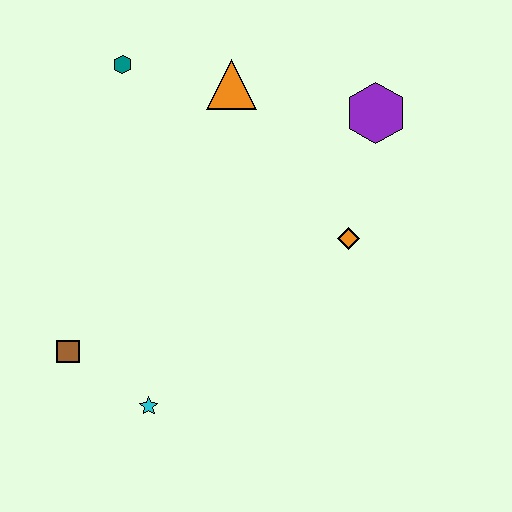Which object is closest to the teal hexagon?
The orange triangle is closest to the teal hexagon.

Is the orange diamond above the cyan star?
Yes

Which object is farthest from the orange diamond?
The brown square is farthest from the orange diamond.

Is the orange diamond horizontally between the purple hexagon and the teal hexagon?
Yes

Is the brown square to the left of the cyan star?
Yes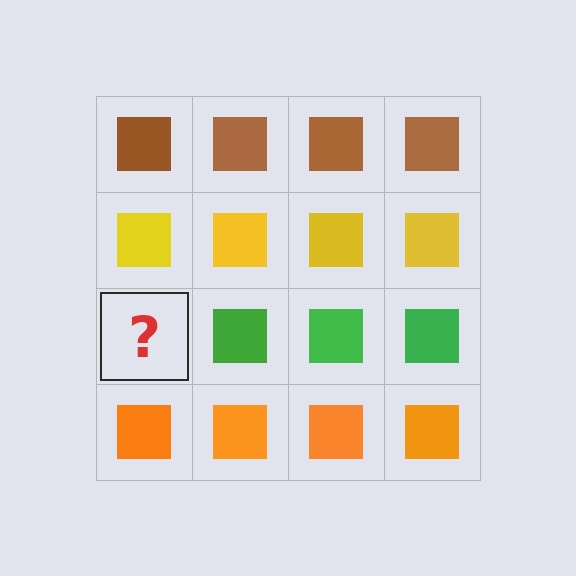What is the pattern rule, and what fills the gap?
The rule is that each row has a consistent color. The gap should be filled with a green square.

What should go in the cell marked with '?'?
The missing cell should contain a green square.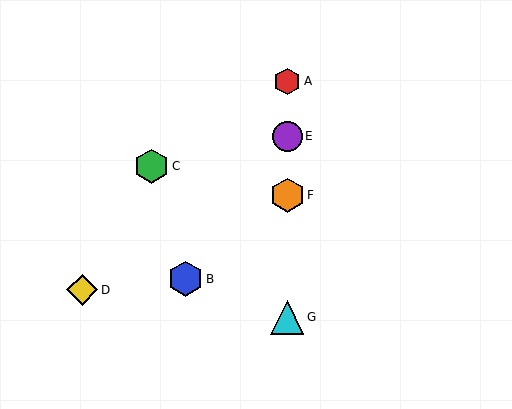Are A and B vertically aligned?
No, A is at x≈287 and B is at x≈185.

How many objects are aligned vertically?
4 objects (A, E, F, G) are aligned vertically.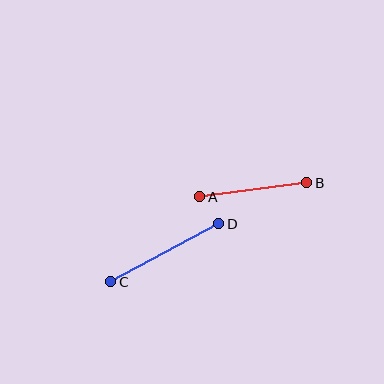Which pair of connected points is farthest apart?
Points C and D are farthest apart.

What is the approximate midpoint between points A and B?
The midpoint is at approximately (253, 190) pixels.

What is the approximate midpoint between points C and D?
The midpoint is at approximately (165, 253) pixels.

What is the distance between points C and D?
The distance is approximately 123 pixels.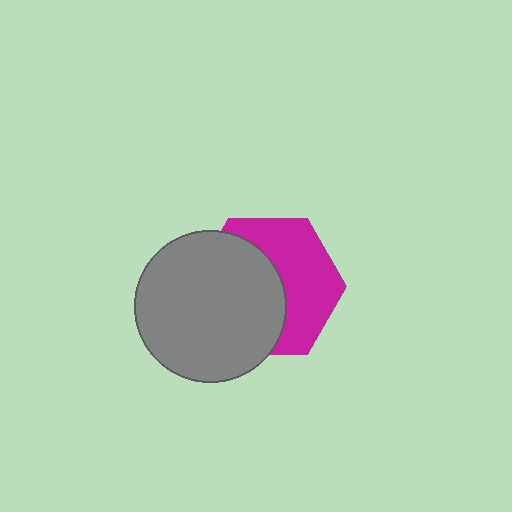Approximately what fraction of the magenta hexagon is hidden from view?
Roughly 52% of the magenta hexagon is hidden behind the gray circle.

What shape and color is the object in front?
The object in front is a gray circle.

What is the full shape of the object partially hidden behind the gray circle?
The partially hidden object is a magenta hexagon.